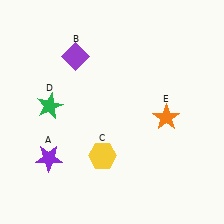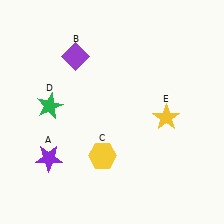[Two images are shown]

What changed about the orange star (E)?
In Image 1, E is orange. In Image 2, it changed to yellow.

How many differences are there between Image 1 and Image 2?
There is 1 difference between the two images.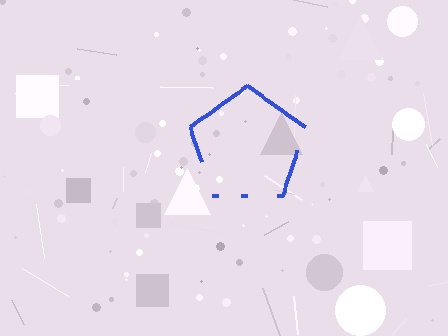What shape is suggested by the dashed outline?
The dashed outline suggests a pentagon.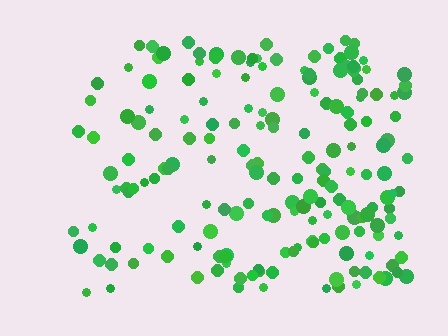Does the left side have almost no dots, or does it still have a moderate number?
Still a moderate number, just noticeably fewer than the right.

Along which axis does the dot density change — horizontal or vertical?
Horizontal.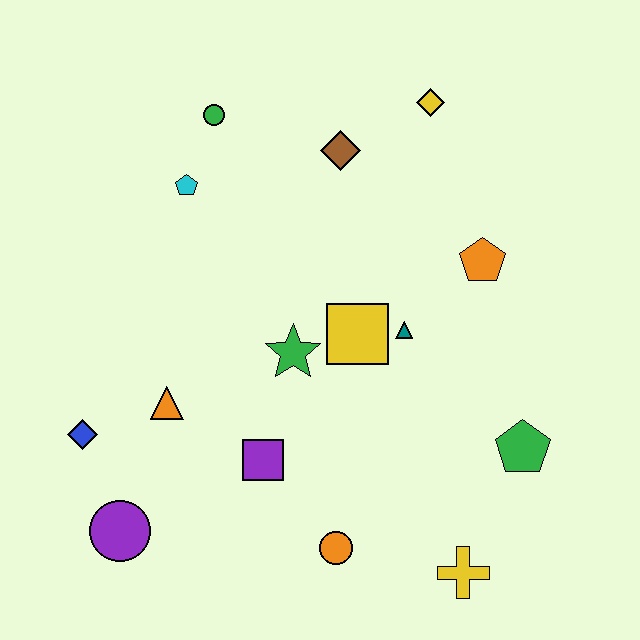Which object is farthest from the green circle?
The yellow cross is farthest from the green circle.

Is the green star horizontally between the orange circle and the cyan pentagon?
Yes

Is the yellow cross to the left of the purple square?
No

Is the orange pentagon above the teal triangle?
Yes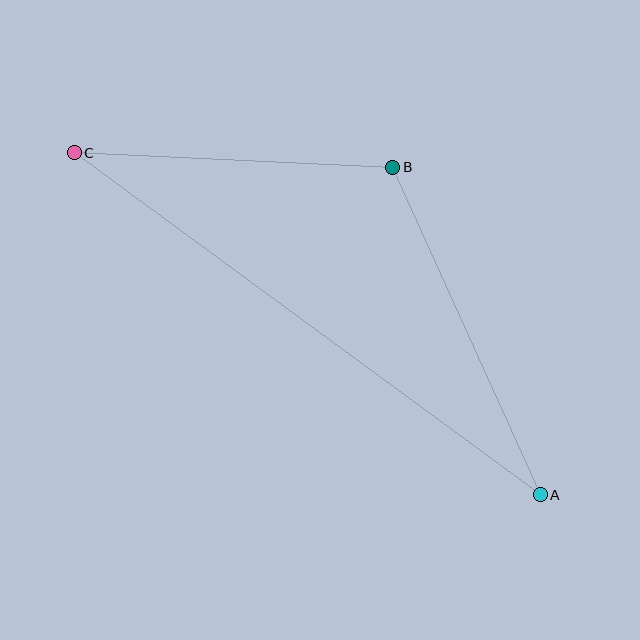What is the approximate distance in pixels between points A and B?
The distance between A and B is approximately 359 pixels.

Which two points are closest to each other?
Points B and C are closest to each other.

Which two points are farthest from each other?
Points A and C are farthest from each other.